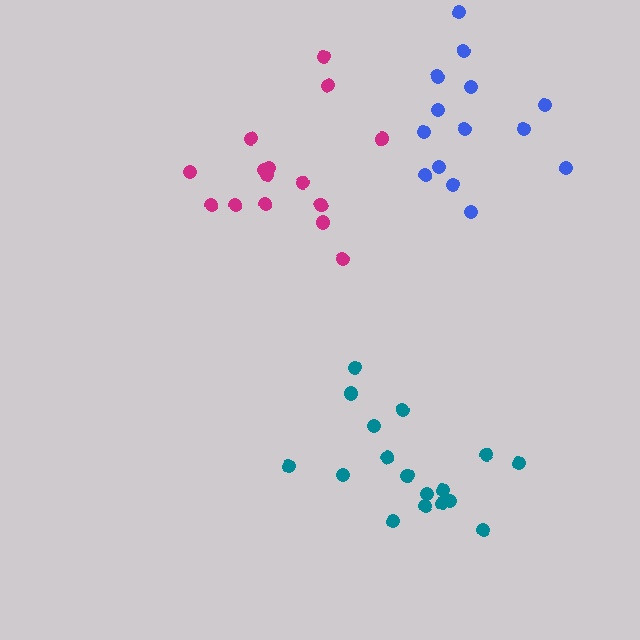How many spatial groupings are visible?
There are 3 spatial groupings.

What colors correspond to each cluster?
The clusters are colored: blue, magenta, teal.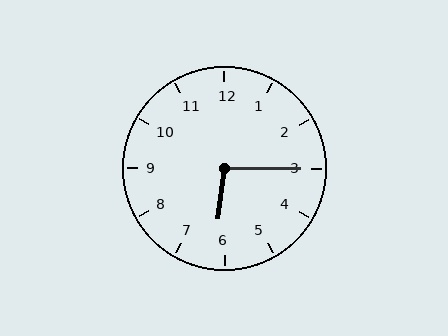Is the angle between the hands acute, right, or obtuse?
It is obtuse.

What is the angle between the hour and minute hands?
Approximately 98 degrees.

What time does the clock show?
6:15.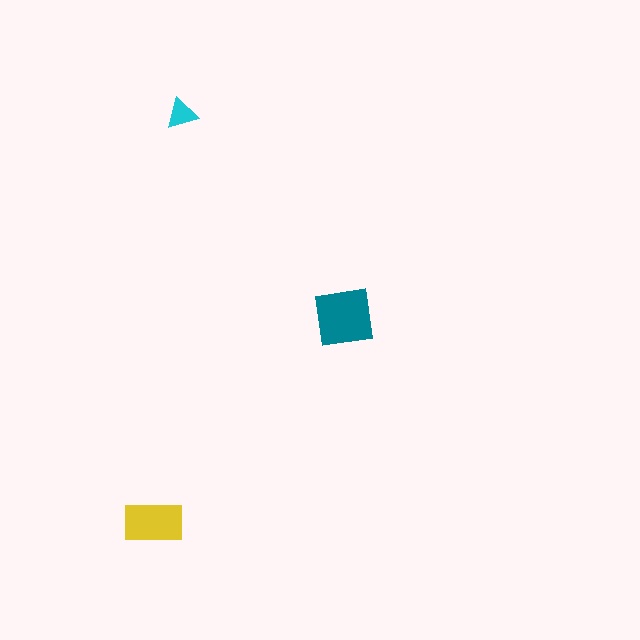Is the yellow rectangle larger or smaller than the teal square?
Smaller.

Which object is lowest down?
The yellow rectangle is bottommost.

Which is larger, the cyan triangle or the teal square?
The teal square.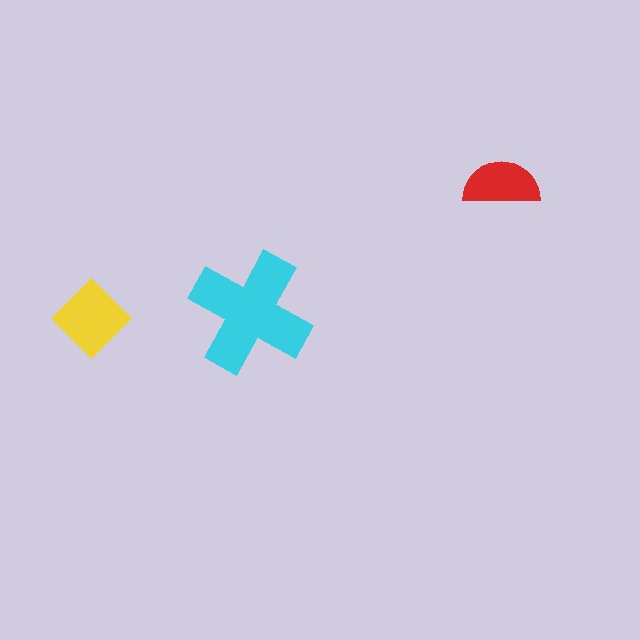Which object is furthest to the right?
The red semicircle is rightmost.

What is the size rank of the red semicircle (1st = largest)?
3rd.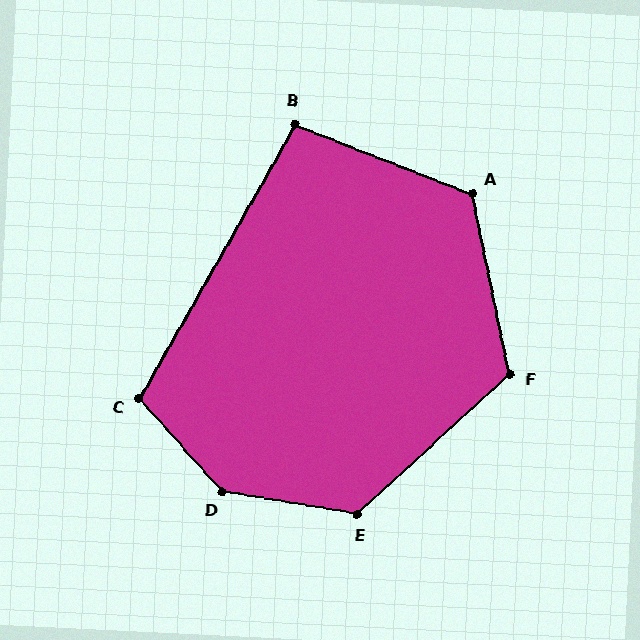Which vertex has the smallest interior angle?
B, at approximately 98 degrees.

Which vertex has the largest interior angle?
D, at approximately 141 degrees.